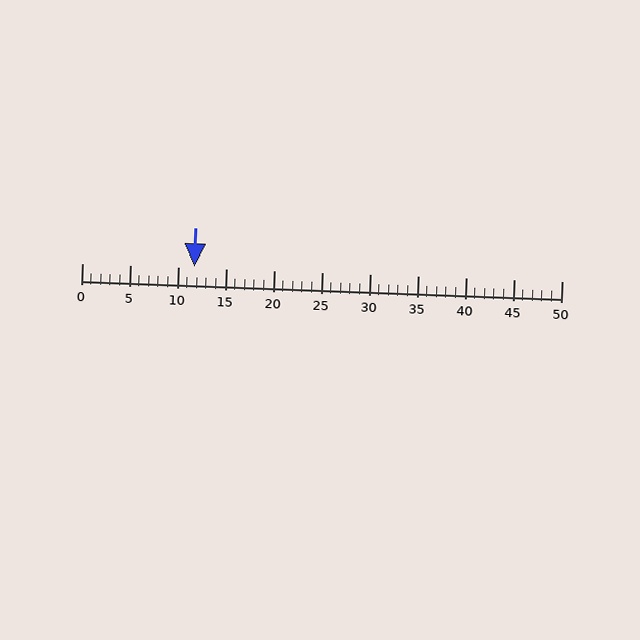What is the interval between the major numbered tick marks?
The major tick marks are spaced 5 units apart.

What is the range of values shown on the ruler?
The ruler shows values from 0 to 50.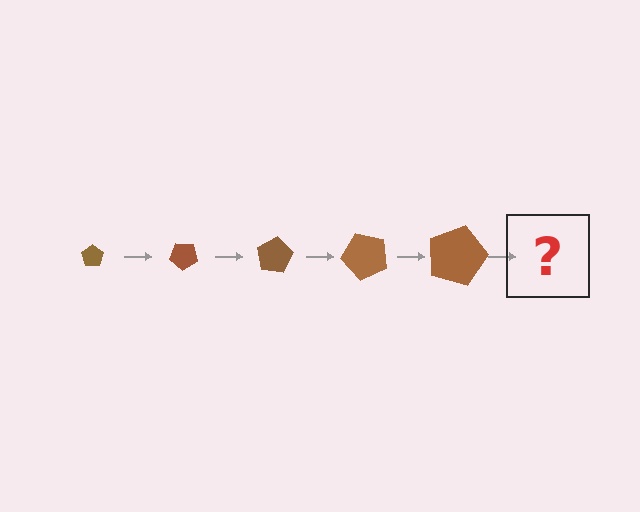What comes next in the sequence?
The next element should be a pentagon, larger than the previous one and rotated 200 degrees from the start.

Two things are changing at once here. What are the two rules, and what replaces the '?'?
The two rules are that the pentagon grows larger each step and it rotates 40 degrees each step. The '?' should be a pentagon, larger than the previous one and rotated 200 degrees from the start.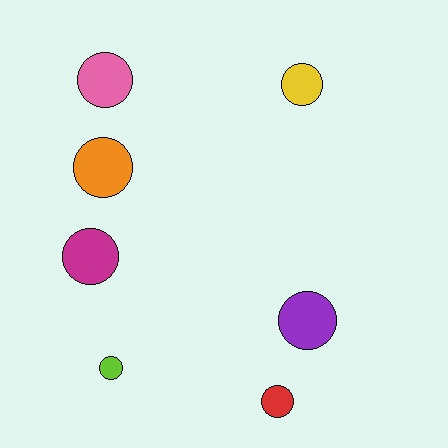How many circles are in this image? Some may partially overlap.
There are 7 circles.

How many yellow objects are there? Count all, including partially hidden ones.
There is 1 yellow object.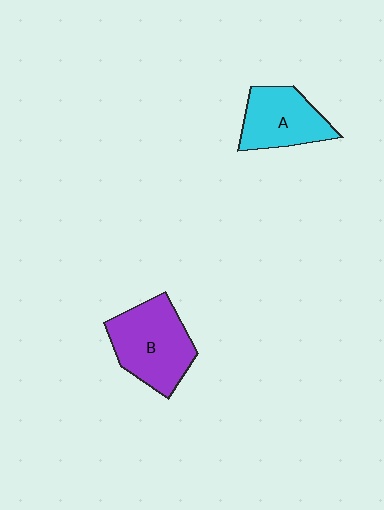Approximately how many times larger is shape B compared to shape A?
Approximately 1.3 times.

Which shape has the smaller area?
Shape A (cyan).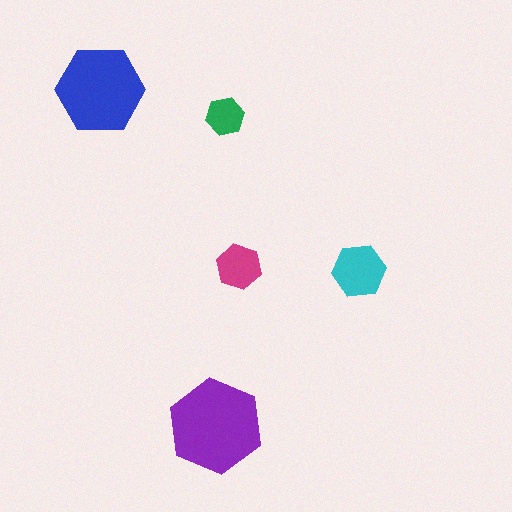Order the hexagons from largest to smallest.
the purple one, the blue one, the cyan one, the magenta one, the green one.